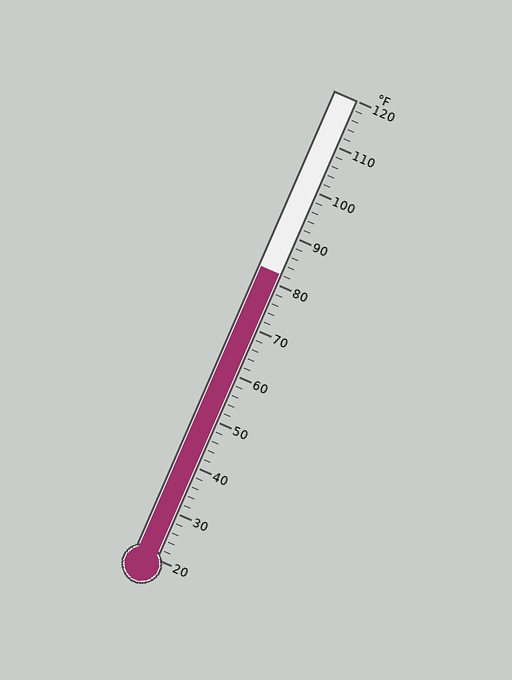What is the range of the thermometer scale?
The thermometer scale ranges from 20°F to 120°F.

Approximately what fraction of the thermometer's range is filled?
The thermometer is filled to approximately 60% of its range.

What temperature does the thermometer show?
The thermometer shows approximately 82°F.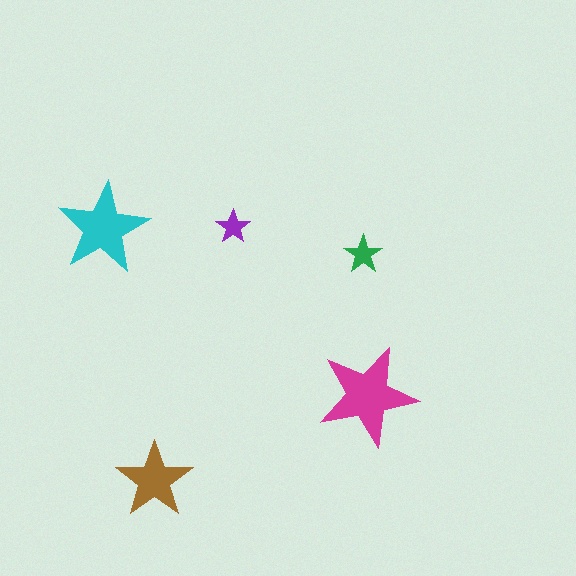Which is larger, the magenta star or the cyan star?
The magenta one.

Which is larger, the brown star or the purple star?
The brown one.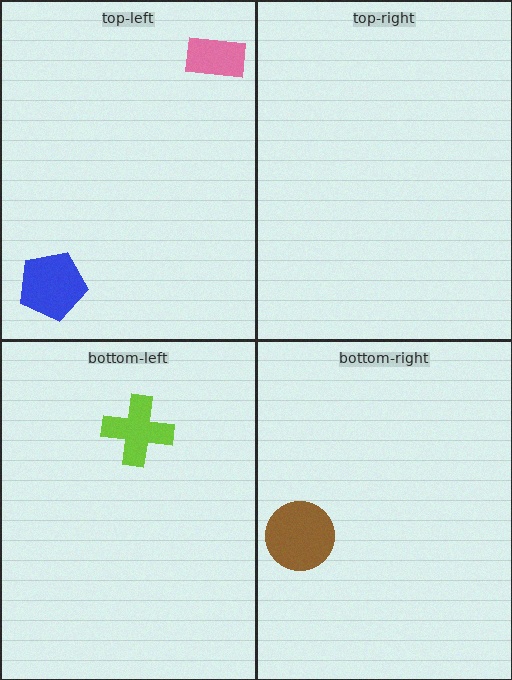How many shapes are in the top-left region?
2.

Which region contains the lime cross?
The bottom-left region.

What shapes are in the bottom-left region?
The lime cross.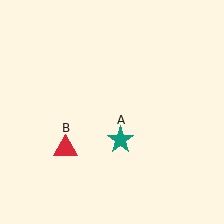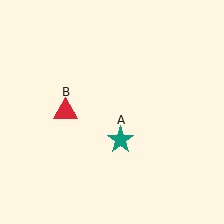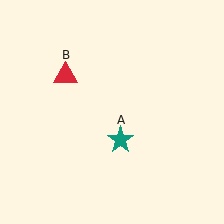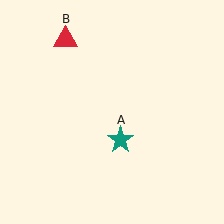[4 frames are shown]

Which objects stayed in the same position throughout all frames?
Teal star (object A) remained stationary.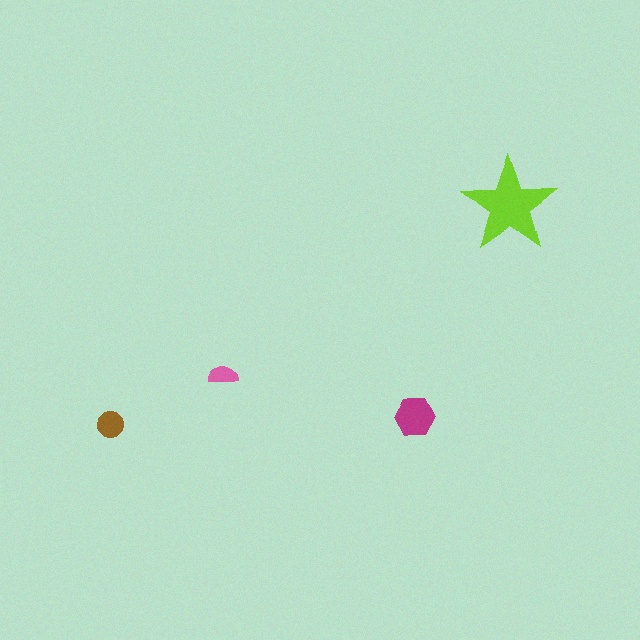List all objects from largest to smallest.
The lime star, the magenta hexagon, the brown circle, the pink semicircle.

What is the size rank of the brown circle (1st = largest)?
3rd.